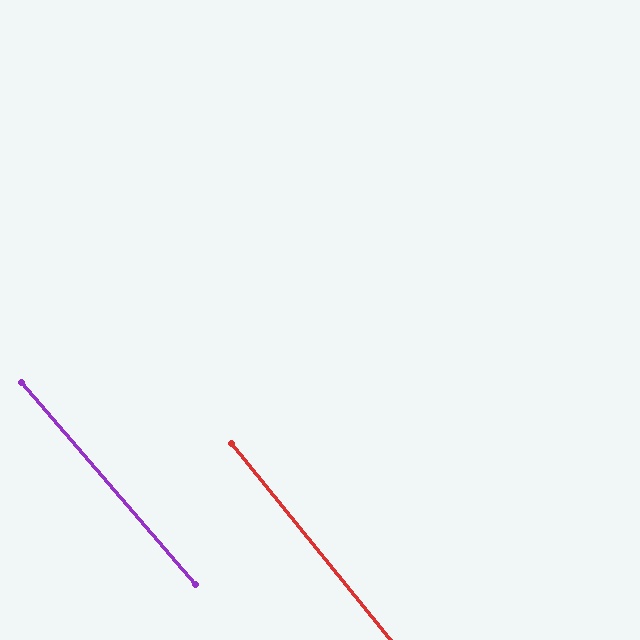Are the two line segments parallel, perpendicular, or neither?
Parallel — their directions differ by only 1.8°.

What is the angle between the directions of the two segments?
Approximately 2 degrees.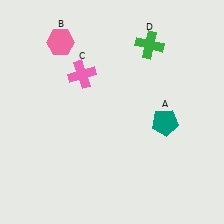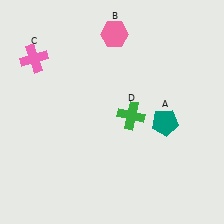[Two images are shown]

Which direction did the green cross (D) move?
The green cross (D) moved down.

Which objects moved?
The objects that moved are: the pink hexagon (B), the pink cross (C), the green cross (D).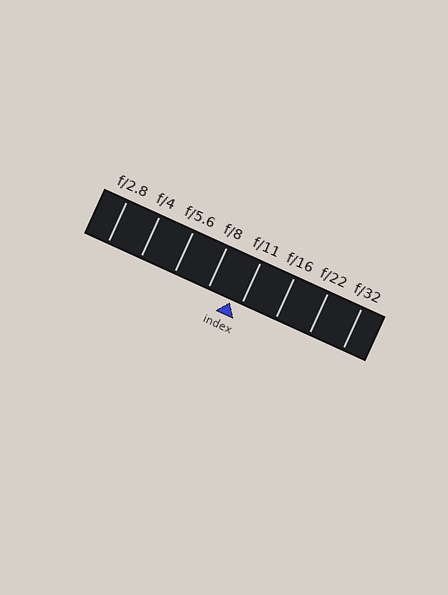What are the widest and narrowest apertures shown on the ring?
The widest aperture shown is f/2.8 and the narrowest is f/32.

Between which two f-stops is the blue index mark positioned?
The index mark is between f/8 and f/11.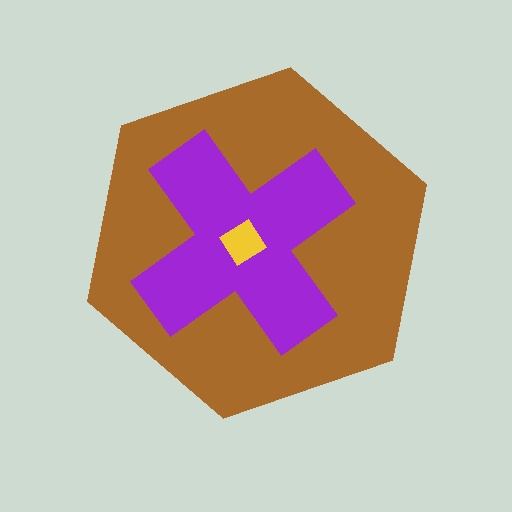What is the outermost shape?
The brown hexagon.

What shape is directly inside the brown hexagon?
The purple cross.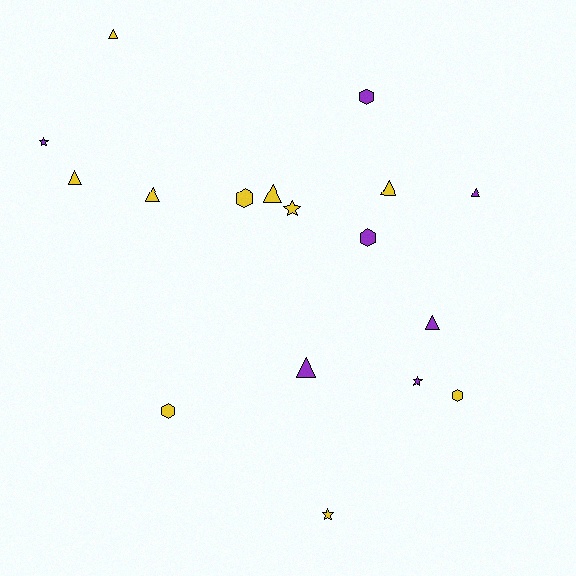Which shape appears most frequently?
Triangle, with 8 objects.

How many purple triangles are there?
There are 3 purple triangles.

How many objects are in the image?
There are 17 objects.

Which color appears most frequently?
Yellow, with 10 objects.